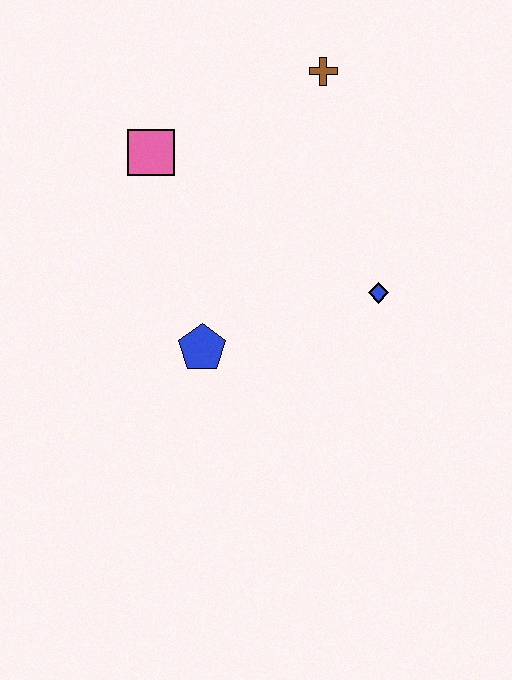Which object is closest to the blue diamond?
The blue pentagon is closest to the blue diamond.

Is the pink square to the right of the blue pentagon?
No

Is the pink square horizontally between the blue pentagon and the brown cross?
No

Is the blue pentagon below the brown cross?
Yes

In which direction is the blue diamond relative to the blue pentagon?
The blue diamond is to the right of the blue pentagon.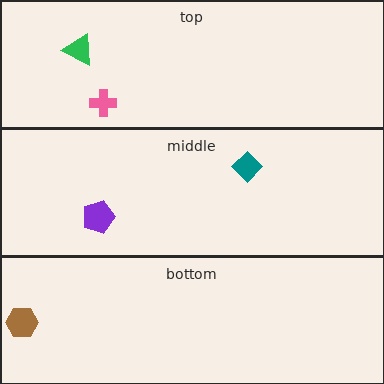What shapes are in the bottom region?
The brown hexagon.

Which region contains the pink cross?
The top region.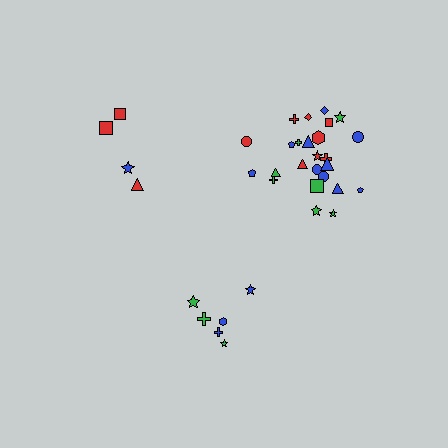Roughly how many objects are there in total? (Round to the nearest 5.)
Roughly 35 objects in total.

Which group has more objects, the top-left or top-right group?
The top-right group.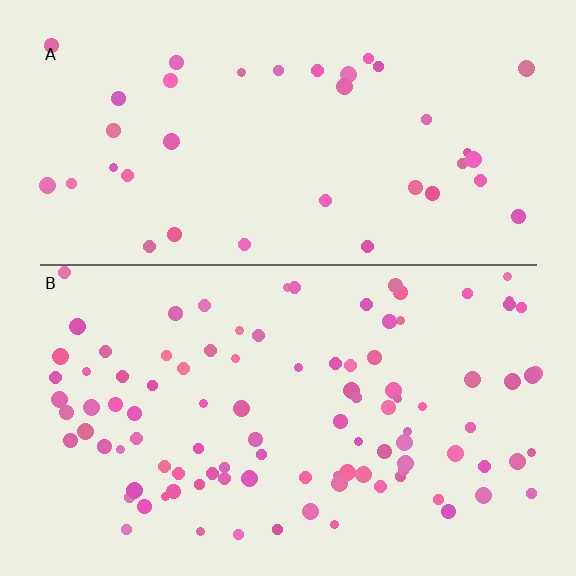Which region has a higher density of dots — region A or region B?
B (the bottom).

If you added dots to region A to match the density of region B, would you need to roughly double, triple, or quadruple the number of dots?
Approximately triple.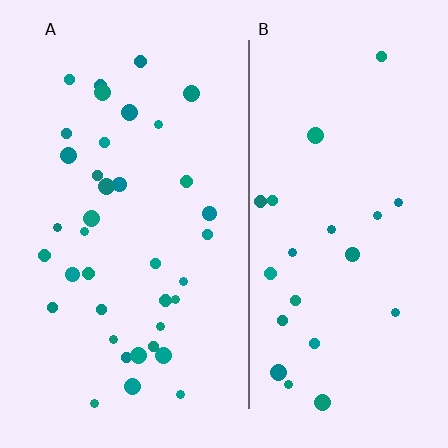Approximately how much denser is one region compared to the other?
Approximately 1.7× — region A over region B.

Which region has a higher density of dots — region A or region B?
A (the left).